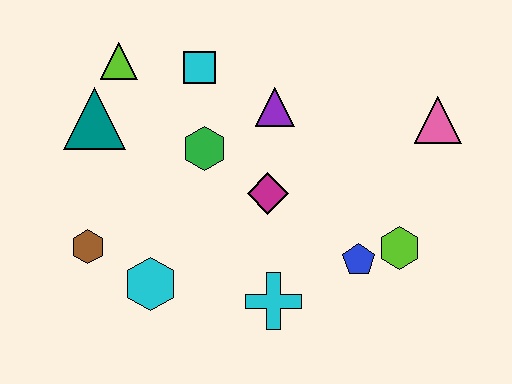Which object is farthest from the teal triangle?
The pink triangle is farthest from the teal triangle.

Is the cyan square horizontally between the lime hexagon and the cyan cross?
No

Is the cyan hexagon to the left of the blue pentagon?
Yes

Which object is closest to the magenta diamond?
The green hexagon is closest to the magenta diamond.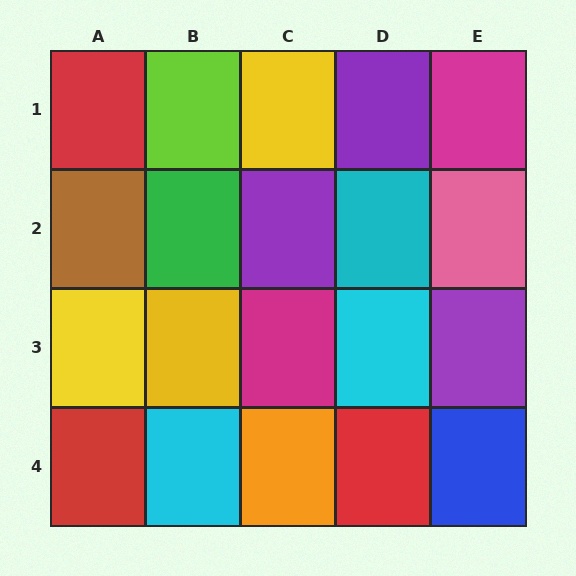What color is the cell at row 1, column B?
Lime.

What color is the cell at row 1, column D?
Purple.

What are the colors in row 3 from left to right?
Yellow, yellow, magenta, cyan, purple.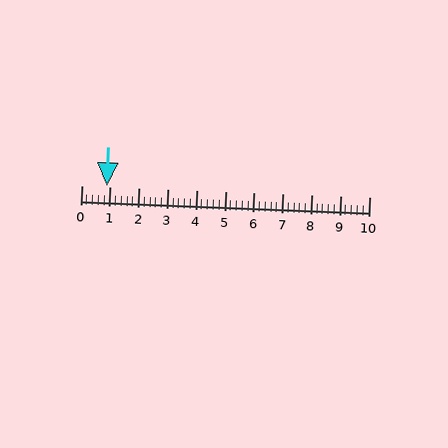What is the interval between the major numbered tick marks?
The major tick marks are spaced 1 units apart.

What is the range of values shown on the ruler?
The ruler shows values from 0 to 10.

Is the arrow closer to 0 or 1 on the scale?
The arrow is closer to 1.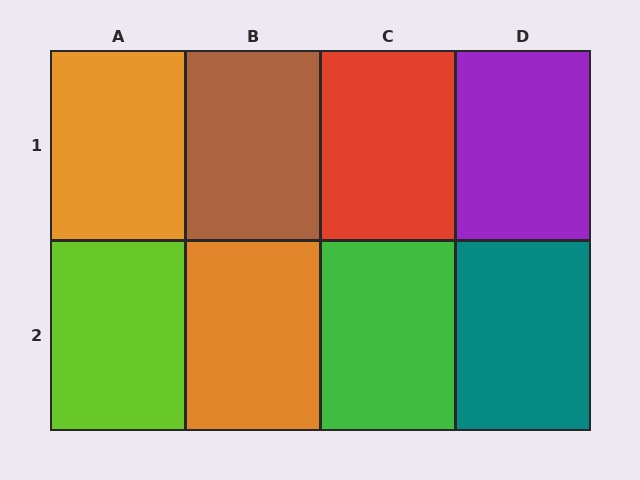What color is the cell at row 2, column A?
Lime.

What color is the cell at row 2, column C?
Green.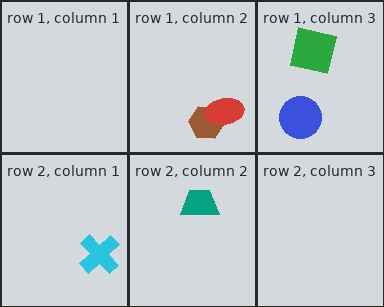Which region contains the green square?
The row 1, column 3 region.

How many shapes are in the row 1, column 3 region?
2.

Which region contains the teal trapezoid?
The row 2, column 2 region.